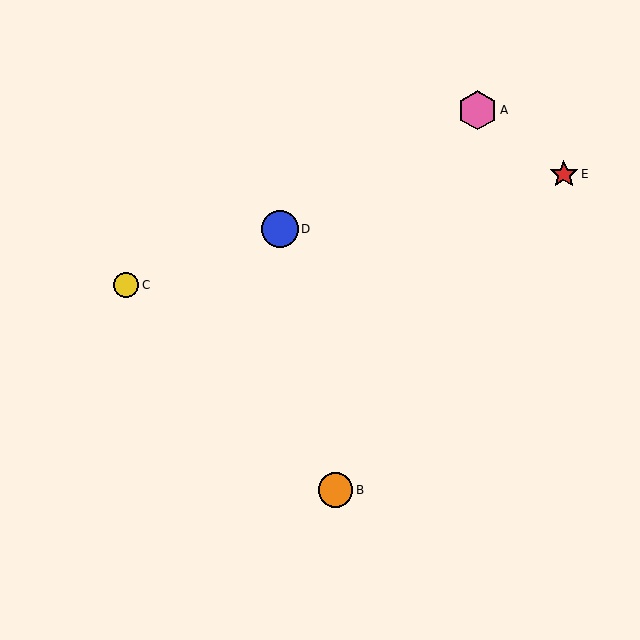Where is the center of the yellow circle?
The center of the yellow circle is at (126, 285).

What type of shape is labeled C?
Shape C is a yellow circle.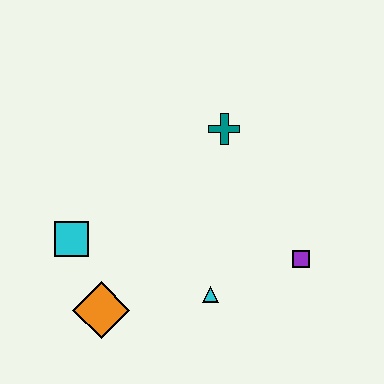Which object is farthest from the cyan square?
The purple square is farthest from the cyan square.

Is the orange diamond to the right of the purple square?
No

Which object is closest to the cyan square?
The orange diamond is closest to the cyan square.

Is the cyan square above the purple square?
Yes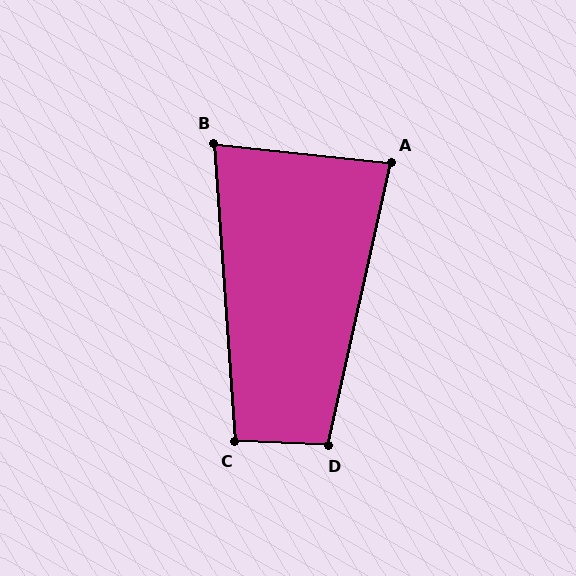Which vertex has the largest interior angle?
D, at approximately 100 degrees.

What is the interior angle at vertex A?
Approximately 84 degrees (acute).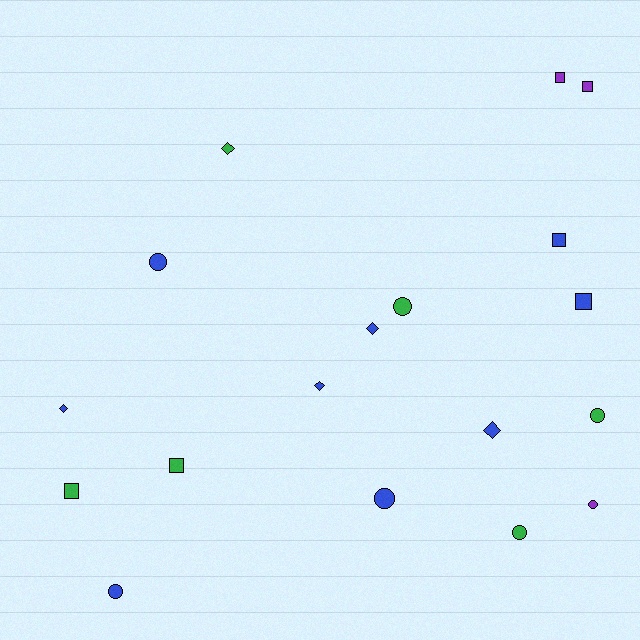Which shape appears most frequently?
Circle, with 7 objects.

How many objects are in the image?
There are 18 objects.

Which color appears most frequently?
Blue, with 9 objects.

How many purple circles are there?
There is 1 purple circle.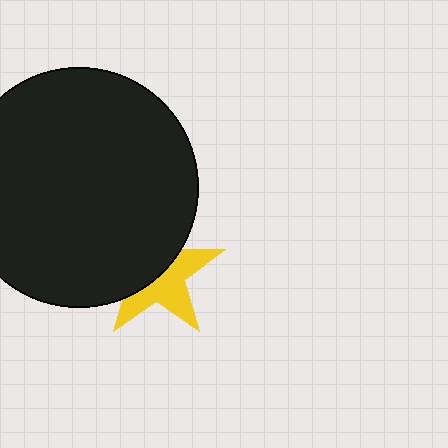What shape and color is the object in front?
The object in front is a black circle.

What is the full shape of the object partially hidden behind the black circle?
The partially hidden object is a yellow star.